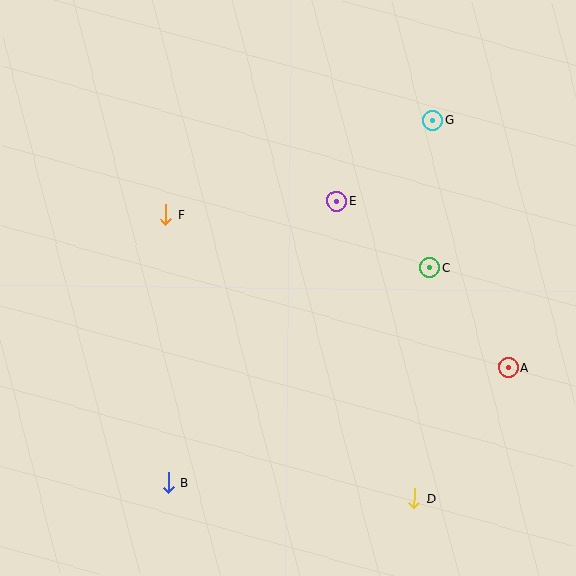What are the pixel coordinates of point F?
Point F is at (166, 214).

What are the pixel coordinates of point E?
Point E is at (337, 201).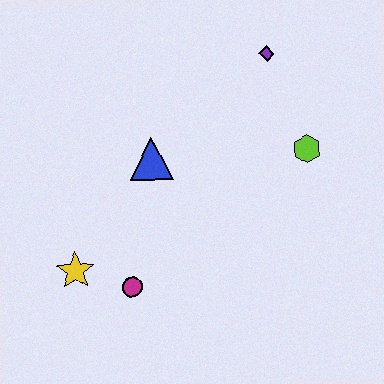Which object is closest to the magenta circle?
The yellow star is closest to the magenta circle.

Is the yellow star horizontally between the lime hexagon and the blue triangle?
No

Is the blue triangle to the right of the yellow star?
Yes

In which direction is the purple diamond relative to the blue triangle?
The purple diamond is to the right of the blue triangle.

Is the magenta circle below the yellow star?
Yes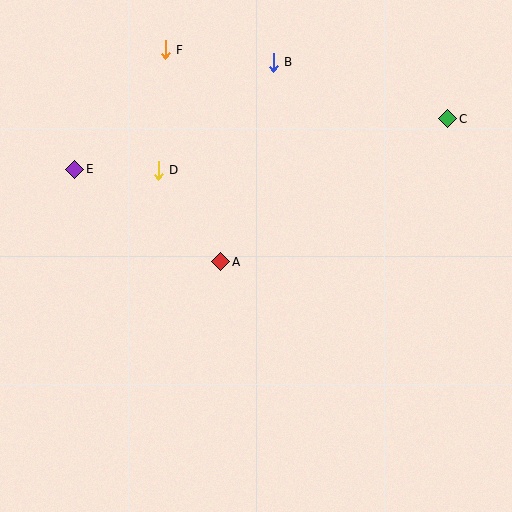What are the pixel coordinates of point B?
Point B is at (273, 62).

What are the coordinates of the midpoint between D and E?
The midpoint between D and E is at (116, 170).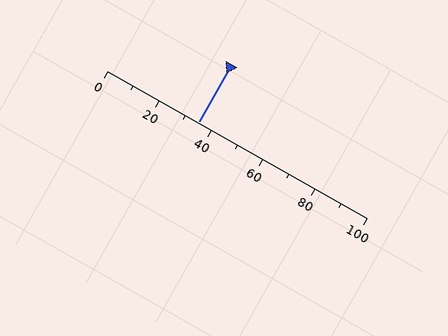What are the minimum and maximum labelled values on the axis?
The axis runs from 0 to 100.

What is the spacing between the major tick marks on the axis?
The major ticks are spaced 20 apart.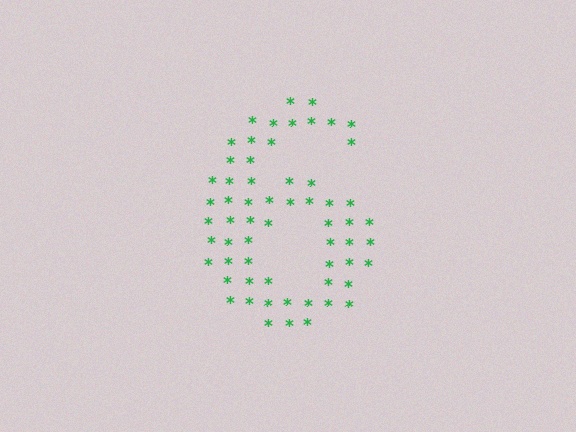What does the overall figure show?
The overall figure shows the digit 6.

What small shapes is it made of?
It is made of small asterisks.